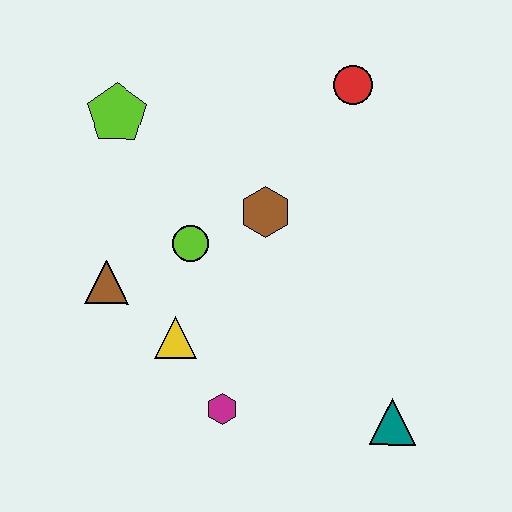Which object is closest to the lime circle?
The brown hexagon is closest to the lime circle.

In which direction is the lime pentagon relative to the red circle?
The lime pentagon is to the left of the red circle.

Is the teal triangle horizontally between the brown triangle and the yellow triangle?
No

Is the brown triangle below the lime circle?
Yes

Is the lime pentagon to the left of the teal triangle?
Yes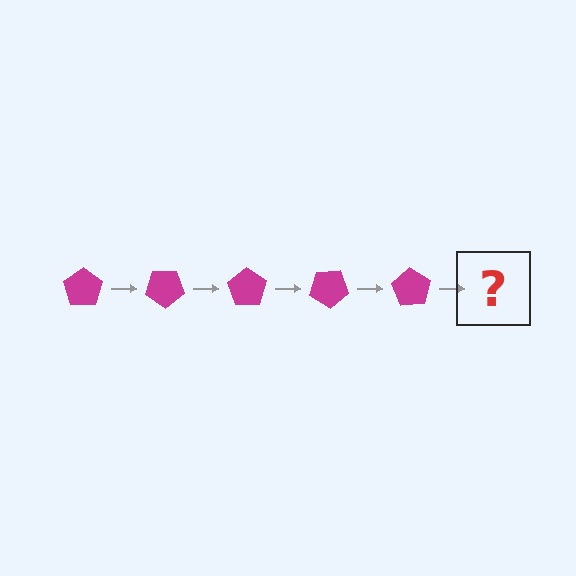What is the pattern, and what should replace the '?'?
The pattern is that the pentagon rotates 35 degrees each step. The '?' should be a magenta pentagon rotated 175 degrees.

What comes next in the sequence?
The next element should be a magenta pentagon rotated 175 degrees.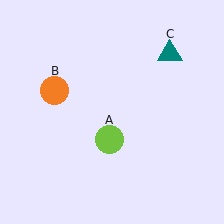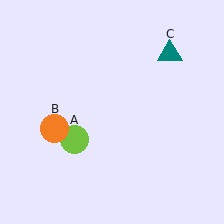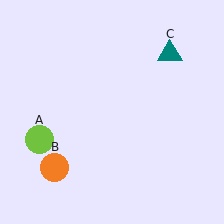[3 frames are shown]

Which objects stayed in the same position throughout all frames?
Teal triangle (object C) remained stationary.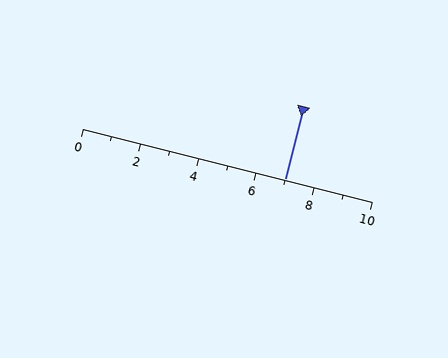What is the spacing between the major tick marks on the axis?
The major ticks are spaced 2 apart.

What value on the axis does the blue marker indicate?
The marker indicates approximately 7.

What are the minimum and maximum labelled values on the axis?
The axis runs from 0 to 10.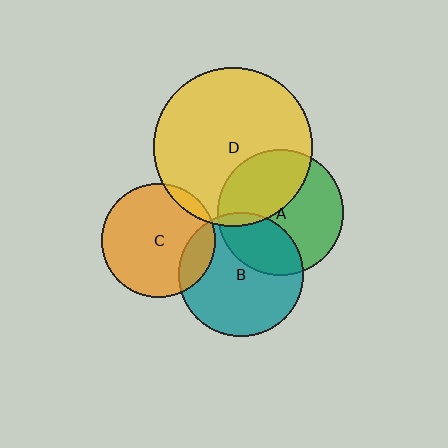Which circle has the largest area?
Circle D (yellow).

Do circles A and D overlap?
Yes.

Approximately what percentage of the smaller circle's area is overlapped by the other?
Approximately 40%.